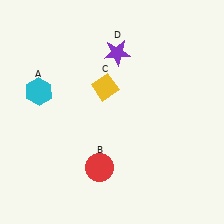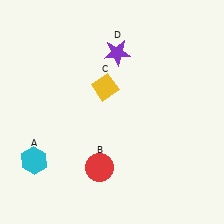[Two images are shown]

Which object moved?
The cyan hexagon (A) moved down.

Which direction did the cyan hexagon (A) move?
The cyan hexagon (A) moved down.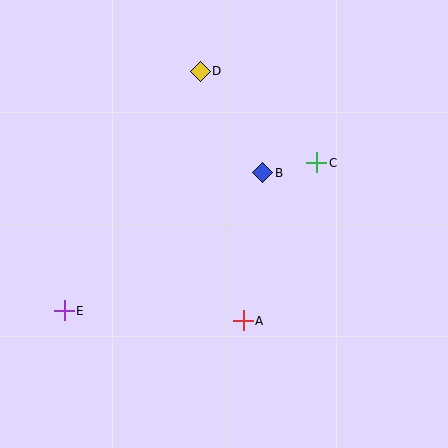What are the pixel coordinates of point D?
Point D is at (200, 71).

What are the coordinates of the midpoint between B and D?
The midpoint between B and D is at (232, 122).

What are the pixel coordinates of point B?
Point B is at (263, 173).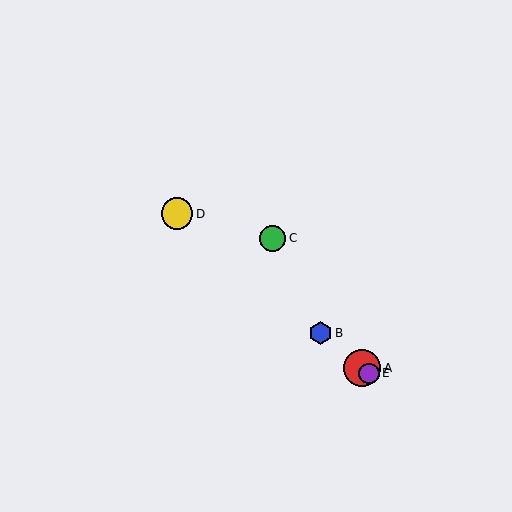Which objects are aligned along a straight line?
Objects A, B, D, E are aligned along a straight line.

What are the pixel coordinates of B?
Object B is at (321, 333).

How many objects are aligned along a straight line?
4 objects (A, B, D, E) are aligned along a straight line.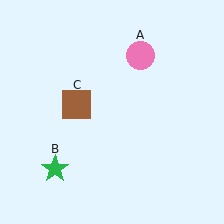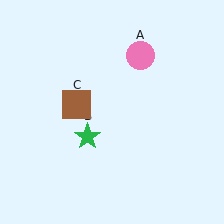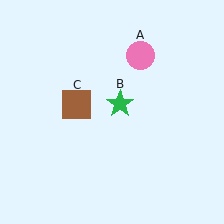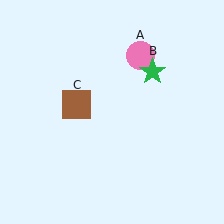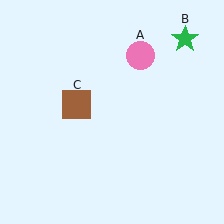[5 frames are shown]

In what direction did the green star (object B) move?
The green star (object B) moved up and to the right.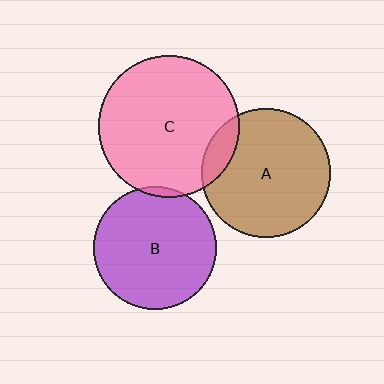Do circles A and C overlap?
Yes.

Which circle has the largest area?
Circle C (pink).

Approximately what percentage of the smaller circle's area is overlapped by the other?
Approximately 10%.